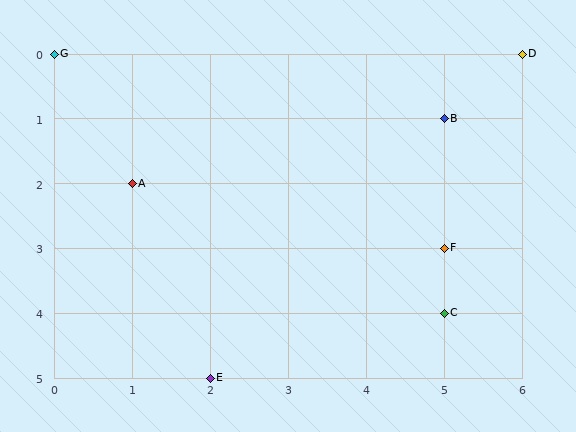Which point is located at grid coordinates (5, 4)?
Point C is at (5, 4).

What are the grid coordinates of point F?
Point F is at grid coordinates (5, 3).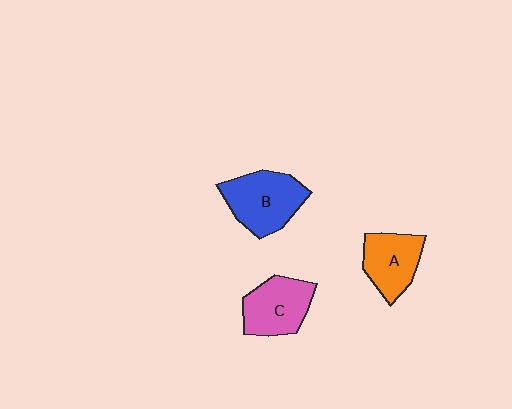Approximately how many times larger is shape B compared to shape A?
Approximately 1.3 times.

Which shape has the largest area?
Shape B (blue).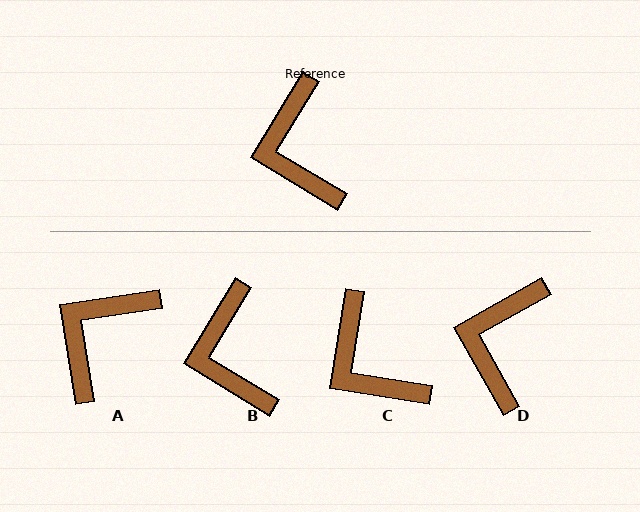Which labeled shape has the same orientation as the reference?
B.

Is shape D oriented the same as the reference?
No, it is off by about 30 degrees.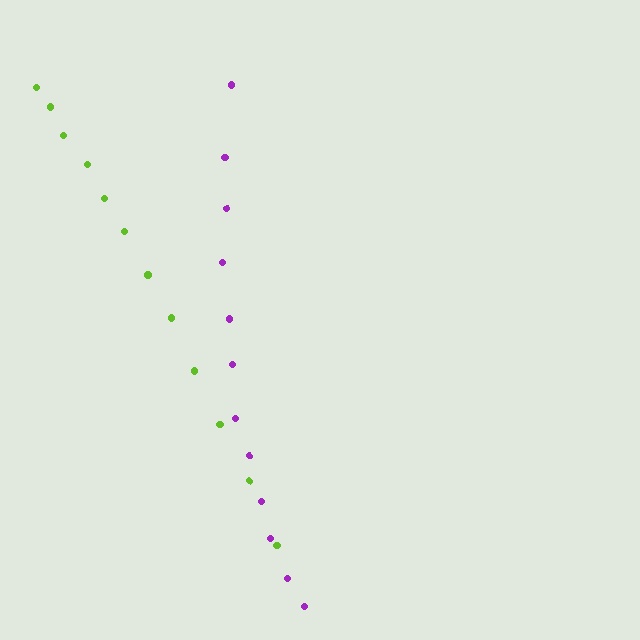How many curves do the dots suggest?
There are 2 distinct paths.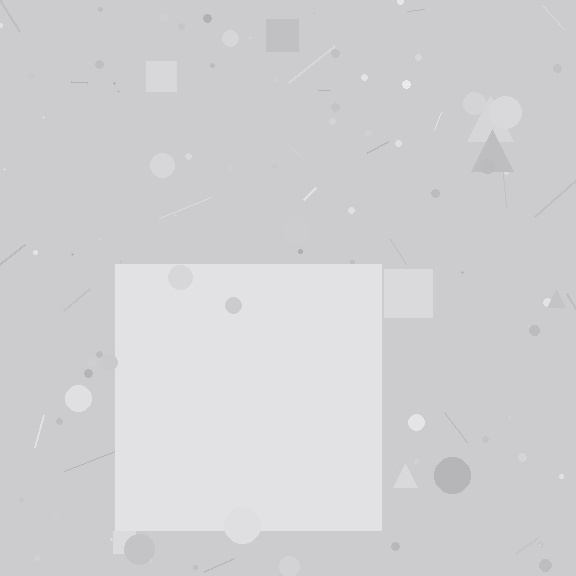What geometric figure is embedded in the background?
A square is embedded in the background.